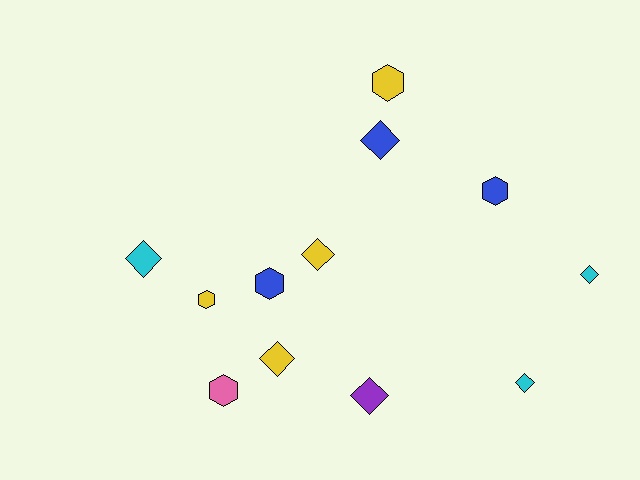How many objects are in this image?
There are 12 objects.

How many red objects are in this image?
There are no red objects.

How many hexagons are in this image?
There are 5 hexagons.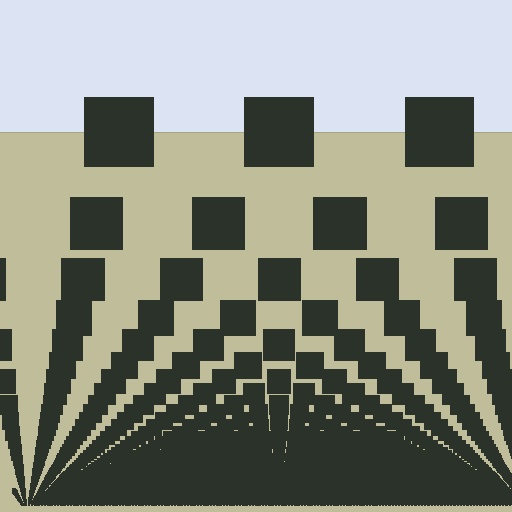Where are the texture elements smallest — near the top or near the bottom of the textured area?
Near the bottom.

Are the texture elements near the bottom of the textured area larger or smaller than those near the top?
Smaller. The gradient is inverted — elements near the bottom are smaller and denser.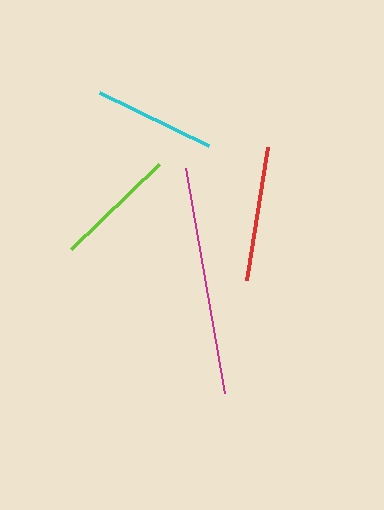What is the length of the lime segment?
The lime segment is approximately 122 pixels long.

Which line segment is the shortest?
The cyan line is the shortest at approximately 121 pixels.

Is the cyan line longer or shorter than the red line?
The red line is longer than the cyan line.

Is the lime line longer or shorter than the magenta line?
The magenta line is longer than the lime line.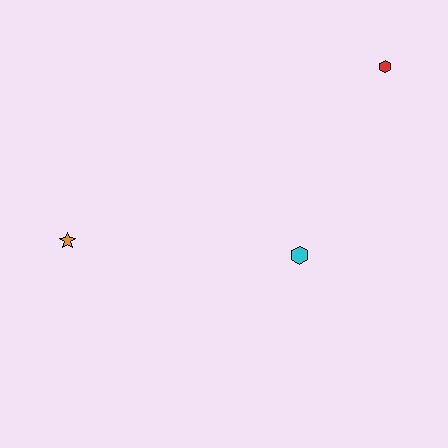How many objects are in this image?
There are 3 objects.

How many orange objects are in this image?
There is 1 orange object.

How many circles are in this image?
There are no circles.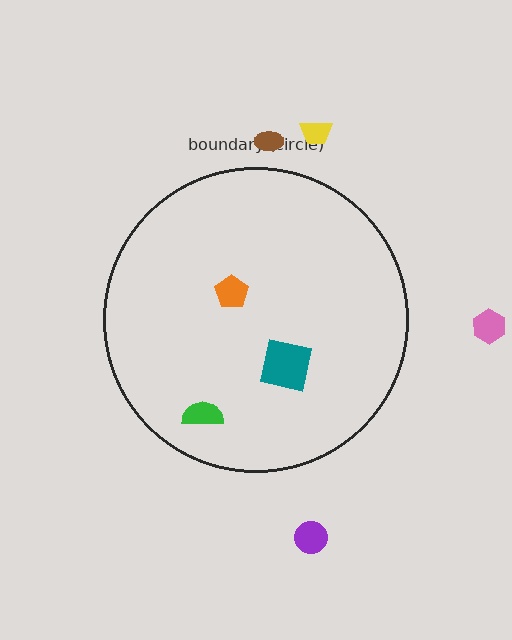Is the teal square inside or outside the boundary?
Inside.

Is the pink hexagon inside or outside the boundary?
Outside.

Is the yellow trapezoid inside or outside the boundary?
Outside.